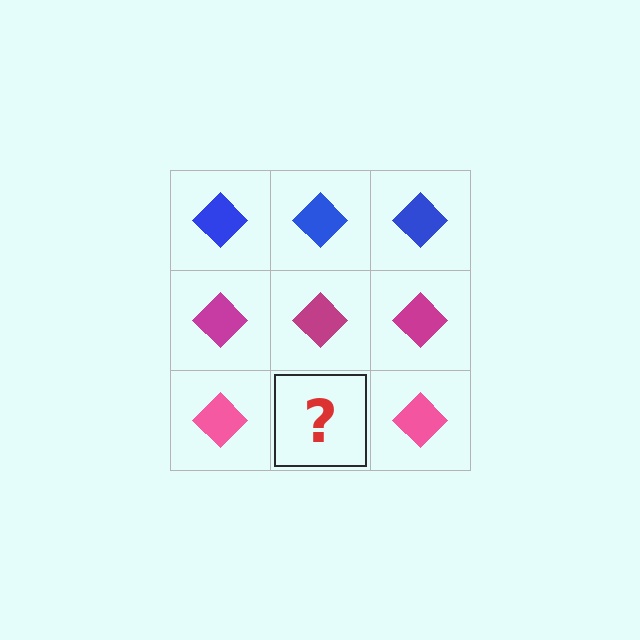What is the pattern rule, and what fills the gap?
The rule is that each row has a consistent color. The gap should be filled with a pink diamond.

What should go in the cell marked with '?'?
The missing cell should contain a pink diamond.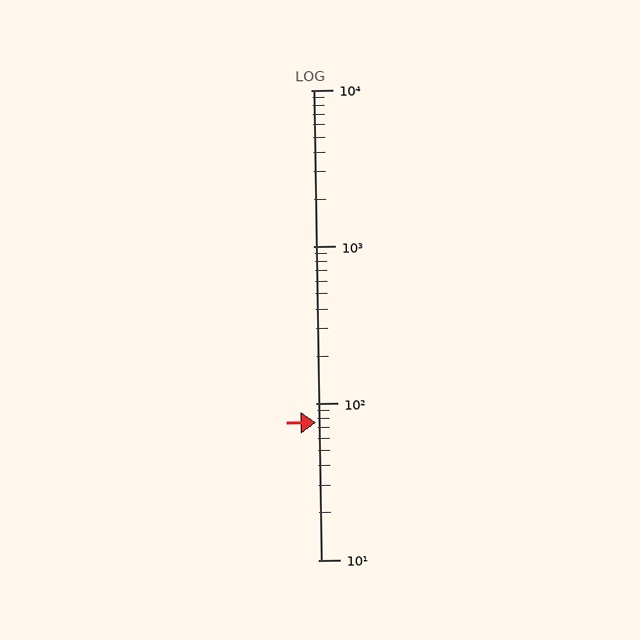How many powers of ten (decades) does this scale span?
The scale spans 3 decades, from 10 to 10000.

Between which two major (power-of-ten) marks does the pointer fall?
The pointer is between 10 and 100.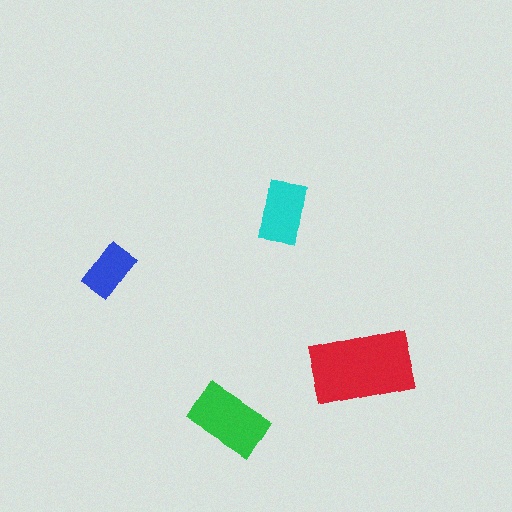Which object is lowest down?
The green rectangle is bottommost.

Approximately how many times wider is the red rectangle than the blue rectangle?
About 2 times wider.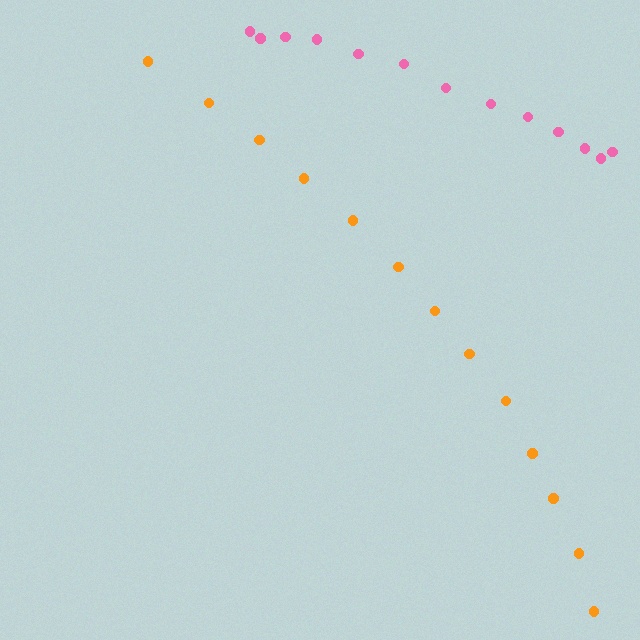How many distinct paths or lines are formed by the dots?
There are 2 distinct paths.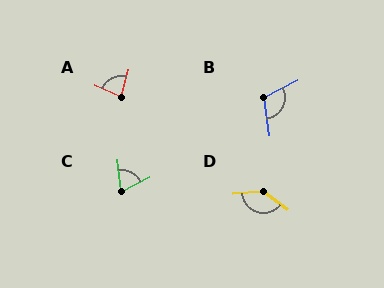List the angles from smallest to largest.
C (68°), A (82°), B (110°), D (138°).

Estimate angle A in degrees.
Approximately 82 degrees.